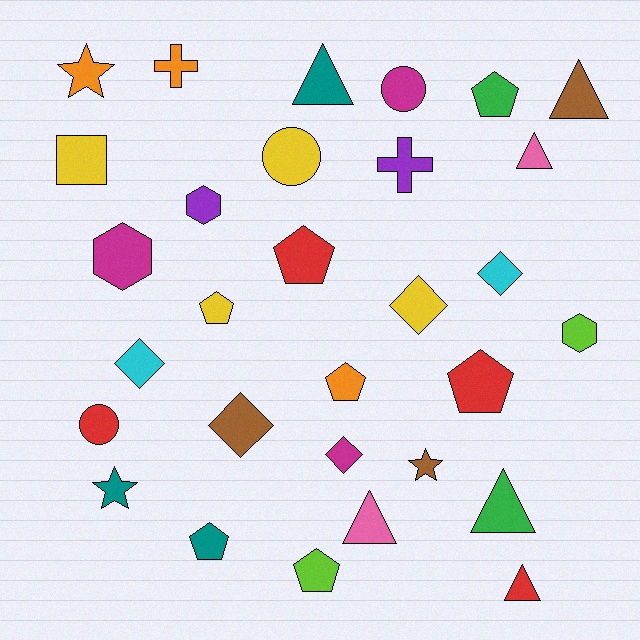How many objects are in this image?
There are 30 objects.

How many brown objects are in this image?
There are 3 brown objects.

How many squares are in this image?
There is 1 square.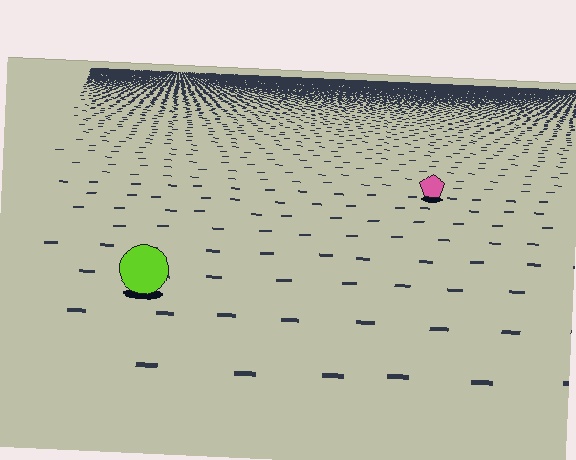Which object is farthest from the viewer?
The pink pentagon is farthest from the viewer. It appears smaller and the ground texture around it is denser.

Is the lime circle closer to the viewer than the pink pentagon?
Yes. The lime circle is closer — you can tell from the texture gradient: the ground texture is coarser near it.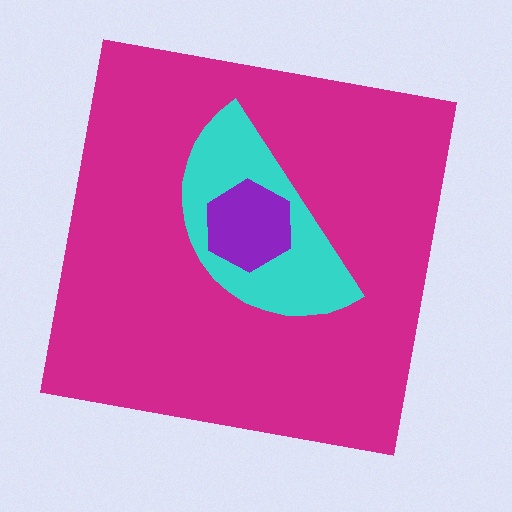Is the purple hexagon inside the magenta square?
Yes.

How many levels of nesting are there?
3.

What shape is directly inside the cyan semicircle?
The purple hexagon.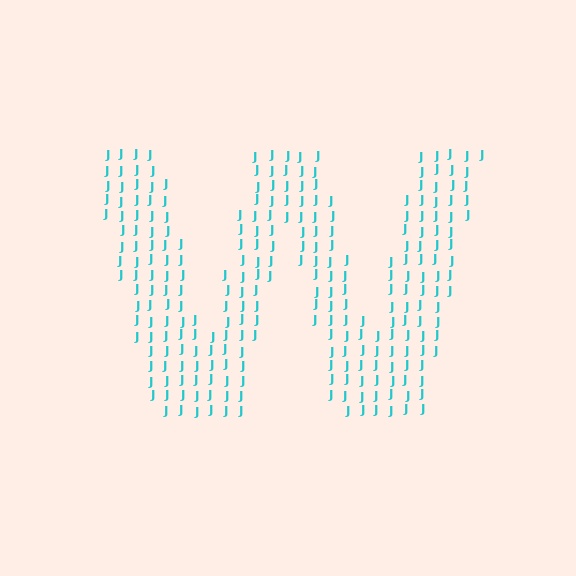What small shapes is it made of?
It is made of small letter J's.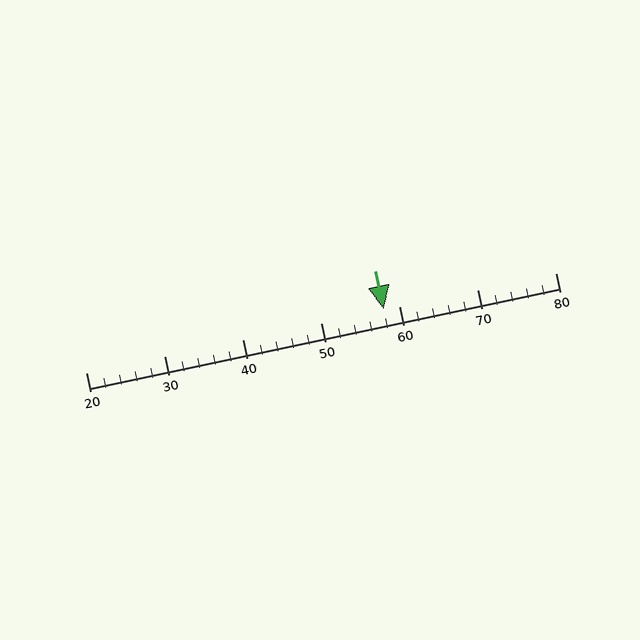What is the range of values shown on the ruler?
The ruler shows values from 20 to 80.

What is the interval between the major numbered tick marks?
The major tick marks are spaced 10 units apart.